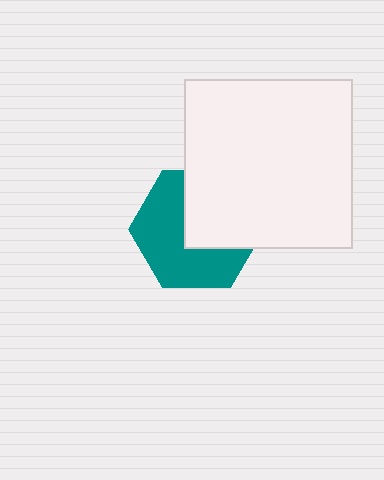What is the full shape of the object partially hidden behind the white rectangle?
The partially hidden object is a teal hexagon.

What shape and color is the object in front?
The object in front is a white rectangle.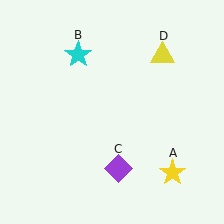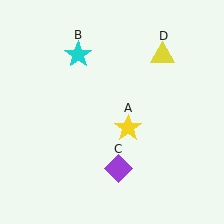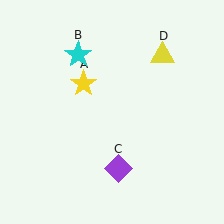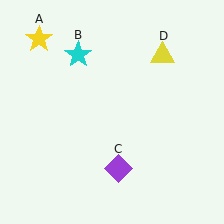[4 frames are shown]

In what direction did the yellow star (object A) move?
The yellow star (object A) moved up and to the left.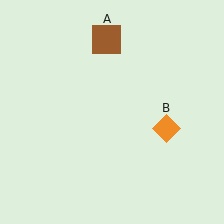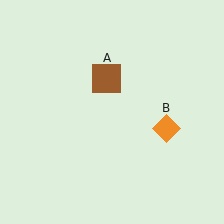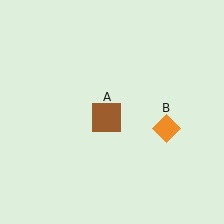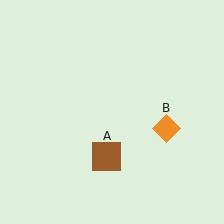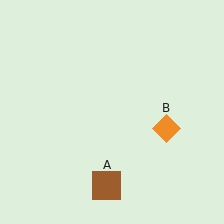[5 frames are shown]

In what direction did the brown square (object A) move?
The brown square (object A) moved down.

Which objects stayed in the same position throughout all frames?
Orange diamond (object B) remained stationary.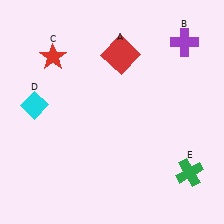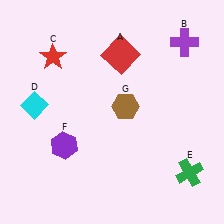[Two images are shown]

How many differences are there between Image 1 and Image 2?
There are 2 differences between the two images.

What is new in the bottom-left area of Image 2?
A purple hexagon (F) was added in the bottom-left area of Image 2.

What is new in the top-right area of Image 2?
A brown hexagon (G) was added in the top-right area of Image 2.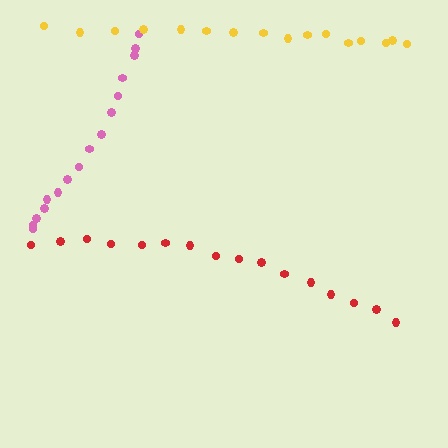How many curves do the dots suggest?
There are 3 distinct paths.